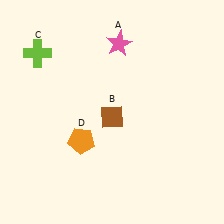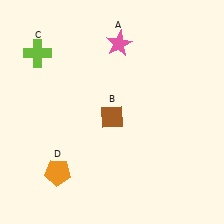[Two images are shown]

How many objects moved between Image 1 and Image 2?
1 object moved between the two images.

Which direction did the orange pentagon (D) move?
The orange pentagon (D) moved down.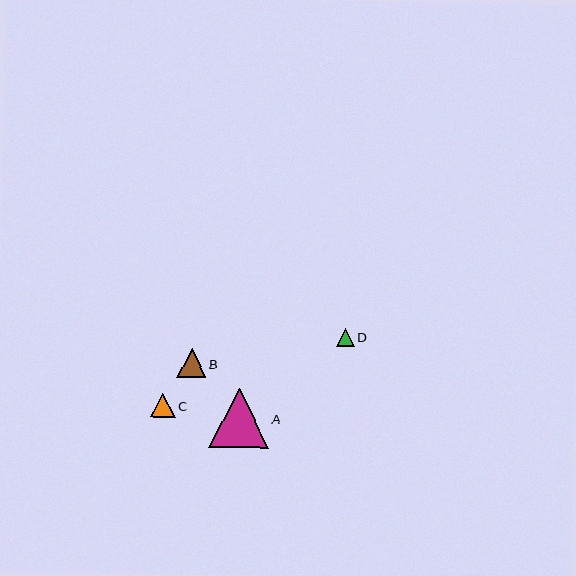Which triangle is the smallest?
Triangle D is the smallest with a size of approximately 18 pixels.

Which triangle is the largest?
Triangle A is the largest with a size of approximately 59 pixels.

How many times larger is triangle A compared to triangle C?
Triangle A is approximately 2.4 times the size of triangle C.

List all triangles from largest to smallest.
From largest to smallest: A, B, C, D.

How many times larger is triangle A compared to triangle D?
Triangle A is approximately 3.3 times the size of triangle D.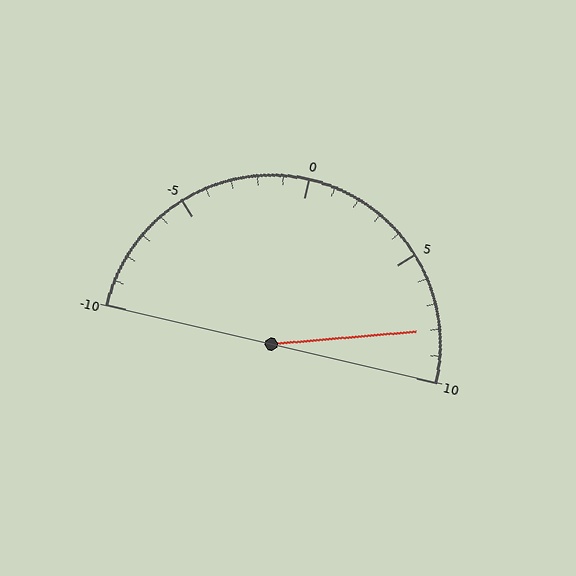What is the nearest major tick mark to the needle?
The nearest major tick mark is 10.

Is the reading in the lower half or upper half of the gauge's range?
The reading is in the upper half of the range (-10 to 10).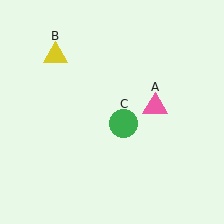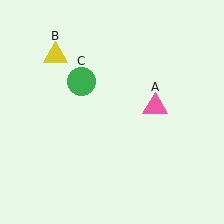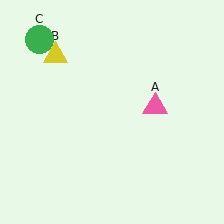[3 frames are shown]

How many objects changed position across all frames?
1 object changed position: green circle (object C).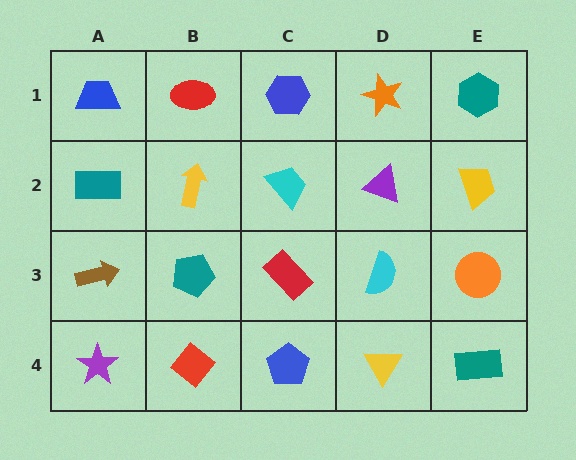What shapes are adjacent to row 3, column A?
A teal rectangle (row 2, column A), a purple star (row 4, column A), a teal pentagon (row 3, column B).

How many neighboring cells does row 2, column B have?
4.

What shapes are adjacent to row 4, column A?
A brown arrow (row 3, column A), a red diamond (row 4, column B).